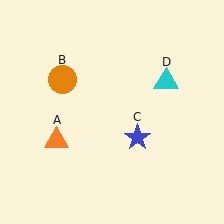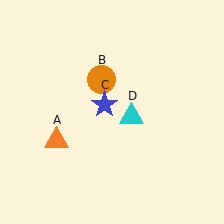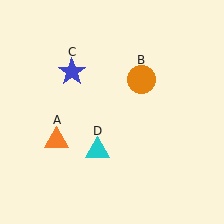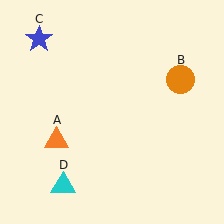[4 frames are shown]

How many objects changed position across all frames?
3 objects changed position: orange circle (object B), blue star (object C), cyan triangle (object D).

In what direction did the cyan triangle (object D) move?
The cyan triangle (object D) moved down and to the left.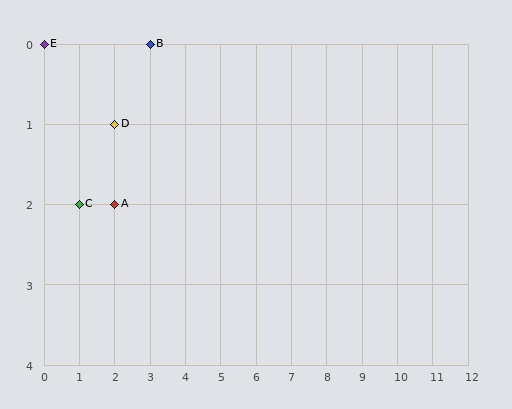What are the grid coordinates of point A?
Point A is at grid coordinates (2, 2).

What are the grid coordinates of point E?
Point E is at grid coordinates (0, 0).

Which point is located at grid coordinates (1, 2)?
Point C is at (1, 2).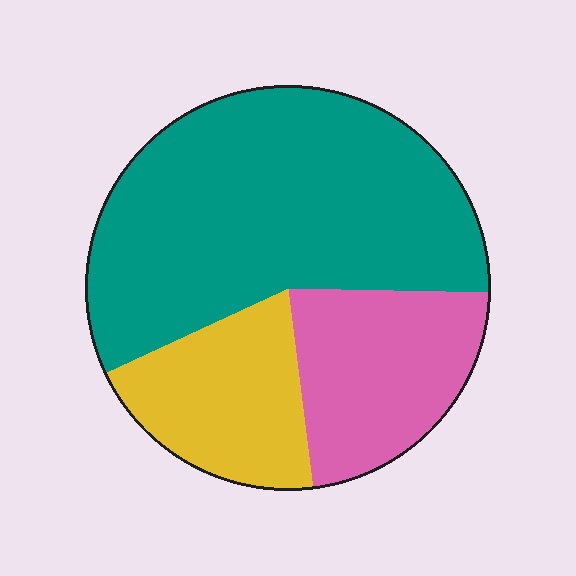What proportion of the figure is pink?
Pink takes up less than a quarter of the figure.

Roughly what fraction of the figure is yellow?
Yellow covers around 20% of the figure.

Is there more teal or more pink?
Teal.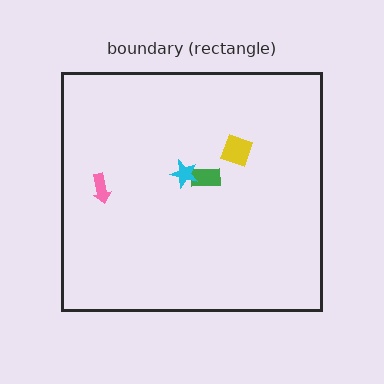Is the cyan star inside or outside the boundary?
Inside.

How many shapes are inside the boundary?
4 inside, 0 outside.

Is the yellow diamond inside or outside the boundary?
Inside.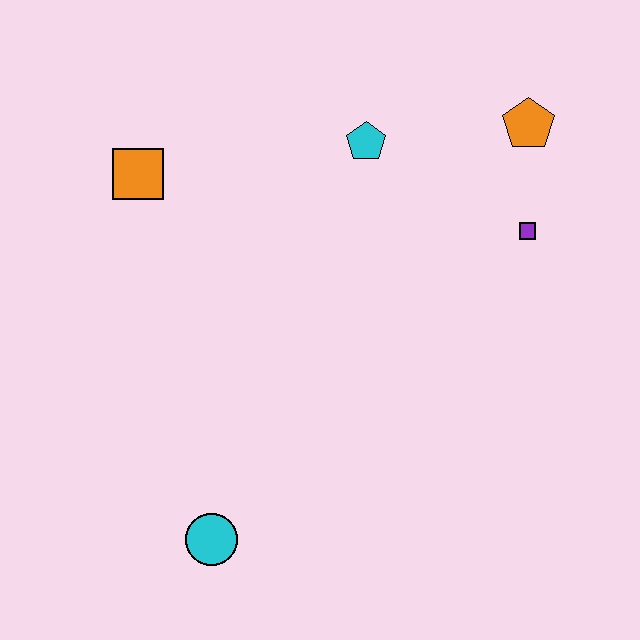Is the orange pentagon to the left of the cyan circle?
No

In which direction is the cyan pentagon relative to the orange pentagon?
The cyan pentagon is to the left of the orange pentagon.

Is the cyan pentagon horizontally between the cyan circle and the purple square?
Yes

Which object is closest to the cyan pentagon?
The orange pentagon is closest to the cyan pentagon.